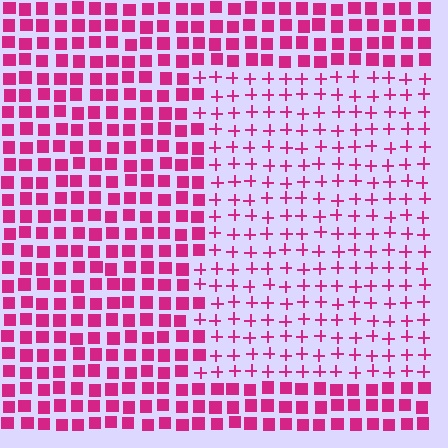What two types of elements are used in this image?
The image uses plus signs inside the rectangle region and squares outside it.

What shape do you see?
I see a rectangle.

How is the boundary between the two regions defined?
The boundary is defined by a change in element shape: plus signs inside vs. squares outside. All elements share the same color and spacing.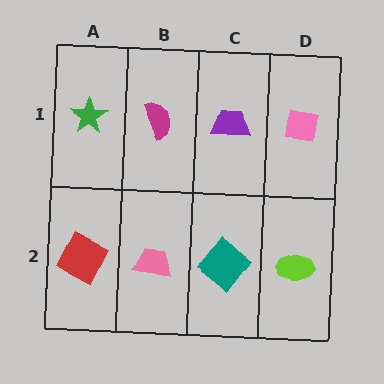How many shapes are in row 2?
4 shapes.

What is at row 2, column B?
A pink trapezoid.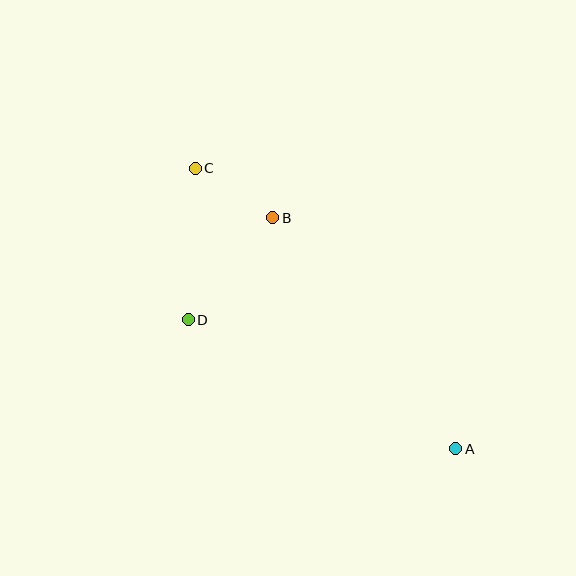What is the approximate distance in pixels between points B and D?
The distance between B and D is approximately 132 pixels.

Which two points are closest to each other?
Points B and C are closest to each other.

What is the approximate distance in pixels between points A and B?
The distance between A and B is approximately 295 pixels.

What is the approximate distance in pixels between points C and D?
The distance between C and D is approximately 152 pixels.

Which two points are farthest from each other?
Points A and C are farthest from each other.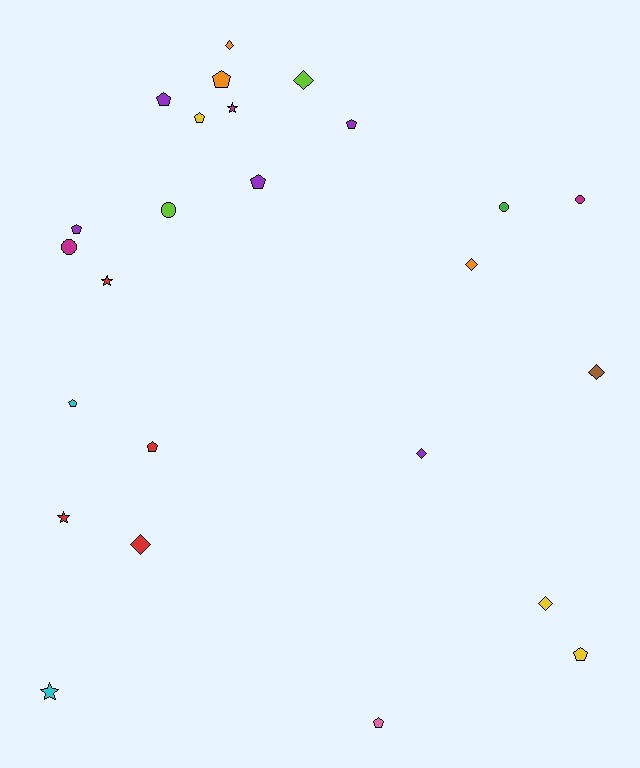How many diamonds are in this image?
There are 7 diamonds.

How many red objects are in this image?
There are 4 red objects.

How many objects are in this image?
There are 25 objects.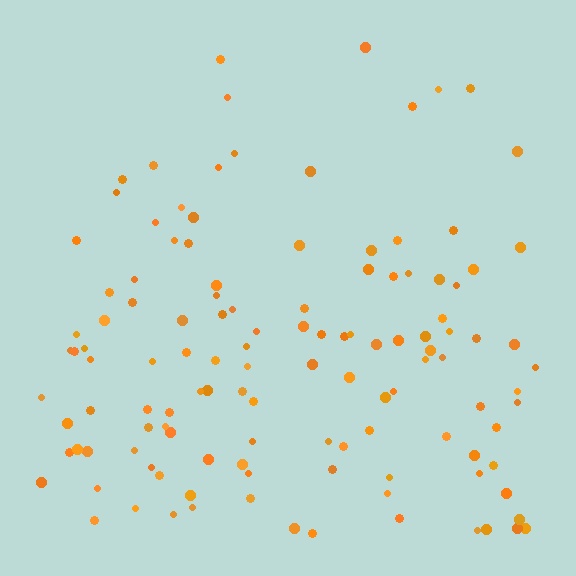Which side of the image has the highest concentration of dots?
The bottom.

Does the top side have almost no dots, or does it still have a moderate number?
Still a moderate number, just noticeably fewer than the bottom.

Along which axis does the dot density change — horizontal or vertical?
Vertical.